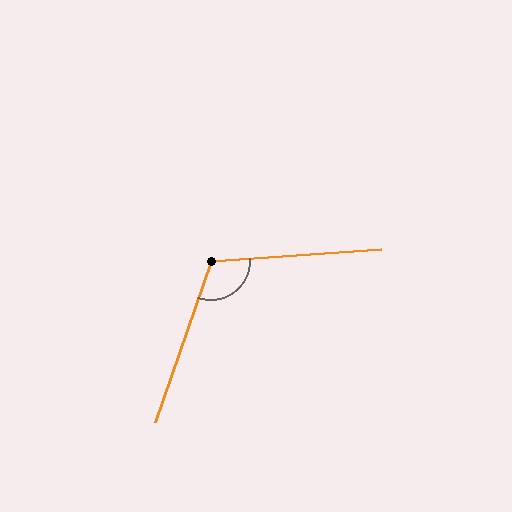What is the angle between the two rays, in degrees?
Approximately 113 degrees.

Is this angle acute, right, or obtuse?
It is obtuse.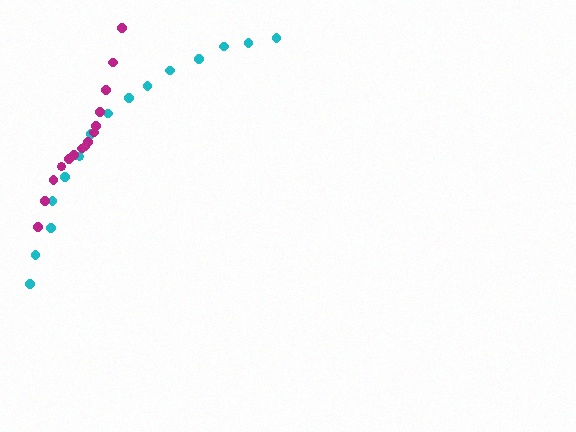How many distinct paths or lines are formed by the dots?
There are 2 distinct paths.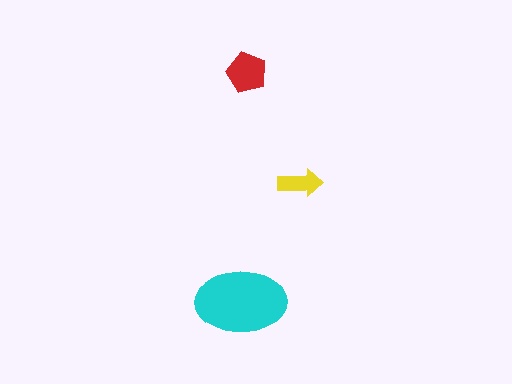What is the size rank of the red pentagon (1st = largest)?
2nd.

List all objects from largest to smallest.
The cyan ellipse, the red pentagon, the yellow arrow.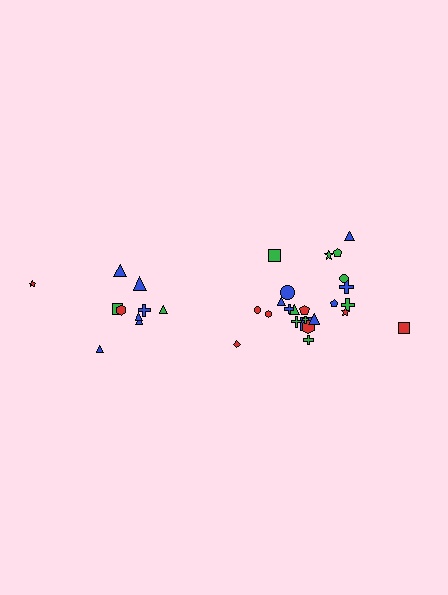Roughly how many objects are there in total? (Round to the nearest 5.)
Roughly 35 objects in total.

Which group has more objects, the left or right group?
The right group.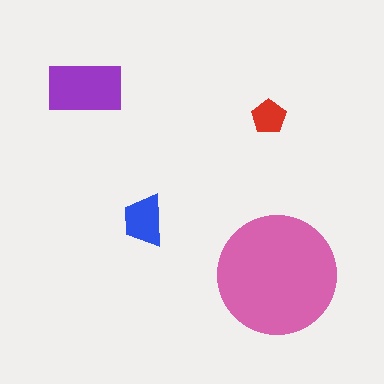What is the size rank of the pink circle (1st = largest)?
1st.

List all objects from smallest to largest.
The red pentagon, the blue trapezoid, the purple rectangle, the pink circle.